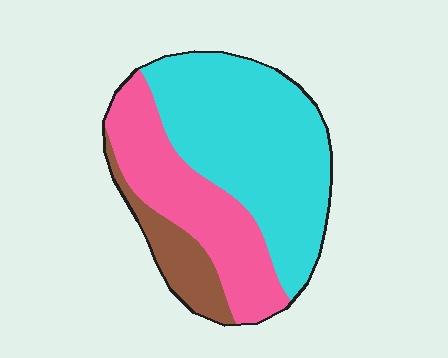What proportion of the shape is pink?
Pink takes up between a quarter and a half of the shape.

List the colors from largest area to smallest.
From largest to smallest: cyan, pink, brown.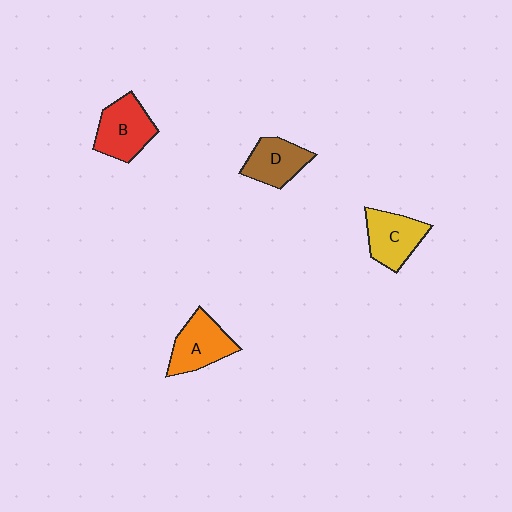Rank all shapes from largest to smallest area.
From largest to smallest: B (red), A (orange), C (yellow), D (brown).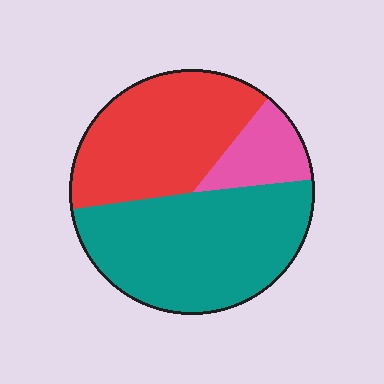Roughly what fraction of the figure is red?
Red covers 38% of the figure.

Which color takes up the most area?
Teal, at roughly 50%.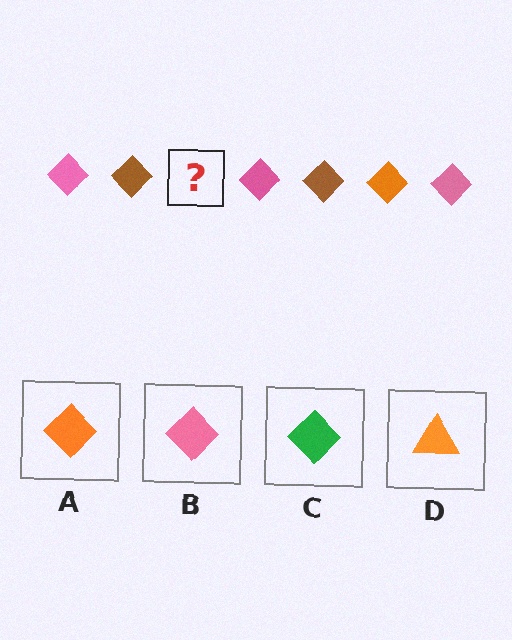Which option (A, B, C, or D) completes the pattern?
A.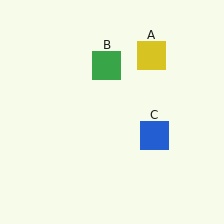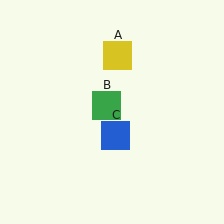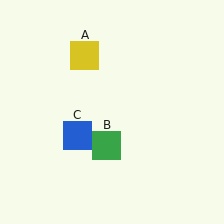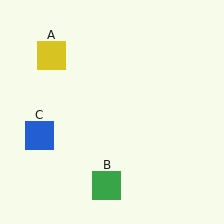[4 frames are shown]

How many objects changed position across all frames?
3 objects changed position: yellow square (object A), green square (object B), blue square (object C).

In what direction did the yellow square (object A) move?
The yellow square (object A) moved left.